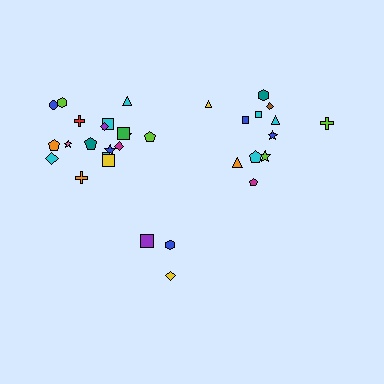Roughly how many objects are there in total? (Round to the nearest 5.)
Roughly 35 objects in total.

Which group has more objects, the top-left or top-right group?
The top-left group.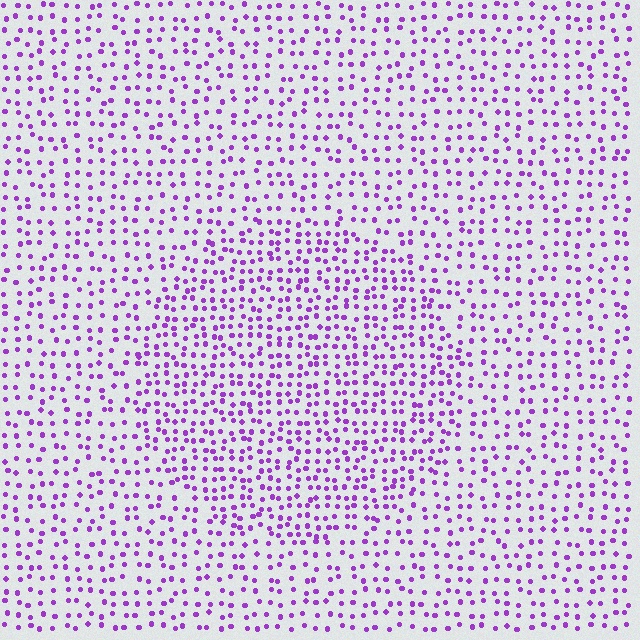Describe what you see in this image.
The image contains small purple elements arranged at two different densities. A circle-shaped region is visible where the elements are more densely packed than the surrounding area.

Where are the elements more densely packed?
The elements are more densely packed inside the circle boundary.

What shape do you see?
I see a circle.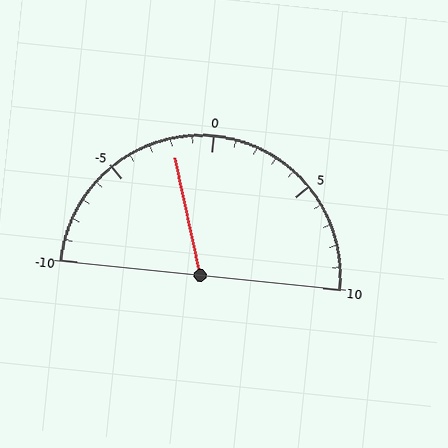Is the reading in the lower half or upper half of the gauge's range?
The reading is in the lower half of the range (-10 to 10).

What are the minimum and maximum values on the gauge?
The gauge ranges from -10 to 10.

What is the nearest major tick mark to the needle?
The nearest major tick mark is 0.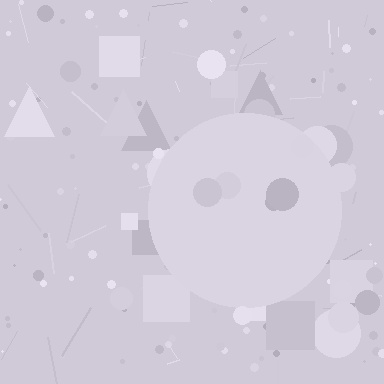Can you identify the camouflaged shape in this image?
The camouflaged shape is a circle.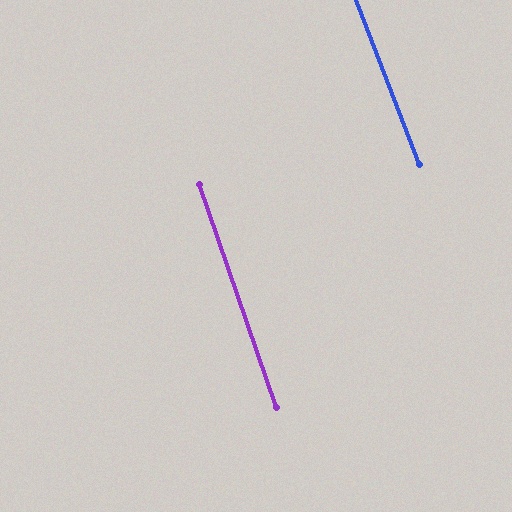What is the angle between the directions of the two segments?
Approximately 2 degrees.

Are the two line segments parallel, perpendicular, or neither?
Parallel — their directions differ by only 1.9°.